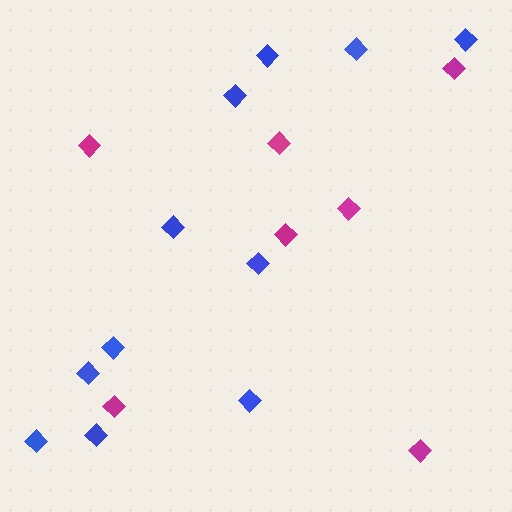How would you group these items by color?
There are 2 groups: one group of blue diamonds (11) and one group of magenta diamonds (7).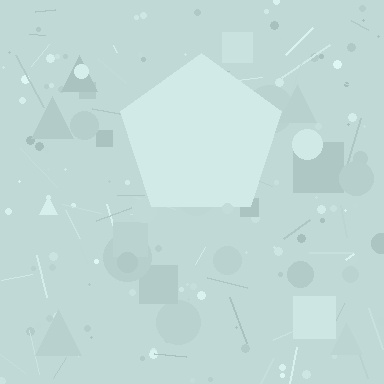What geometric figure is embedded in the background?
A pentagon is embedded in the background.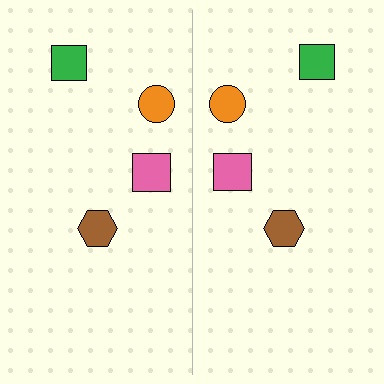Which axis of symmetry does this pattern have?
The pattern has a vertical axis of symmetry running through the center of the image.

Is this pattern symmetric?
Yes, this pattern has bilateral (reflection) symmetry.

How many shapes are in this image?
There are 8 shapes in this image.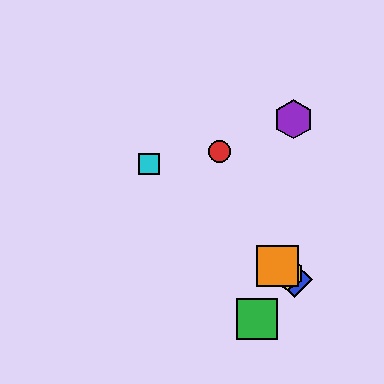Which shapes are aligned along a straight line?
The blue diamond, the yellow hexagon, the orange square, the cyan square are aligned along a straight line.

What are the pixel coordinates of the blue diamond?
The blue diamond is at (295, 280).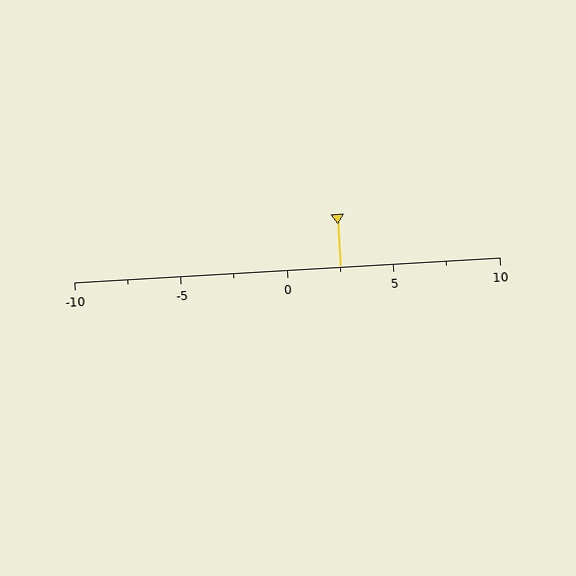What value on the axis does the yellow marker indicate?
The marker indicates approximately 2.5.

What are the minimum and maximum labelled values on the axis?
The axis runs from -10 to 10.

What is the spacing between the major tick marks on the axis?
The major ticks are spaced 5 apart.